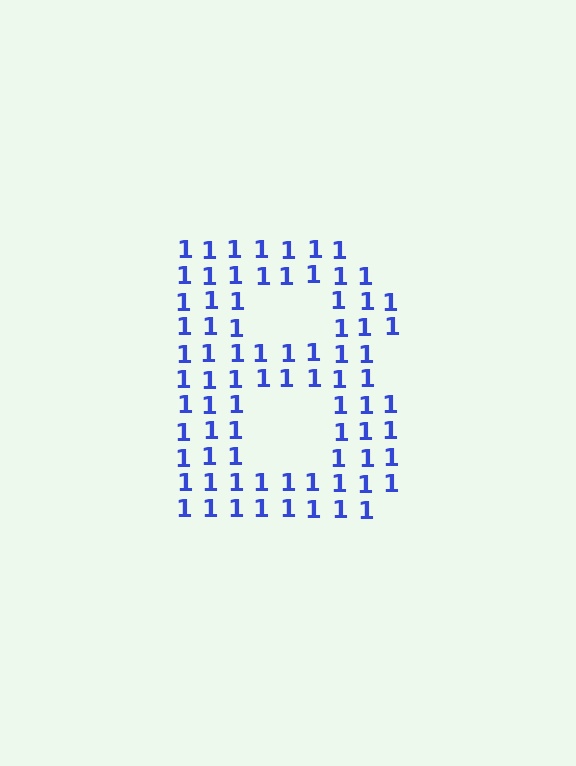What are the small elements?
The small elements are digit 1's.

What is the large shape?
The large shape is the letter B.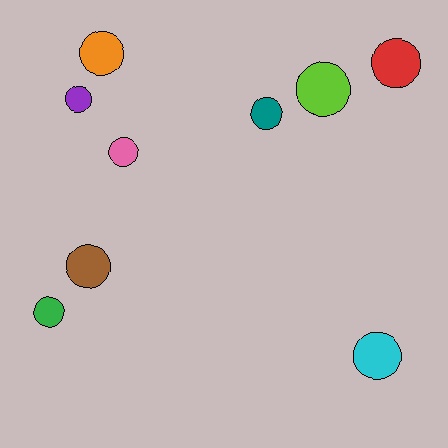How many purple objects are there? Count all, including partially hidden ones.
There is 1 purple object.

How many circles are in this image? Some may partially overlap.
There are 9 circles.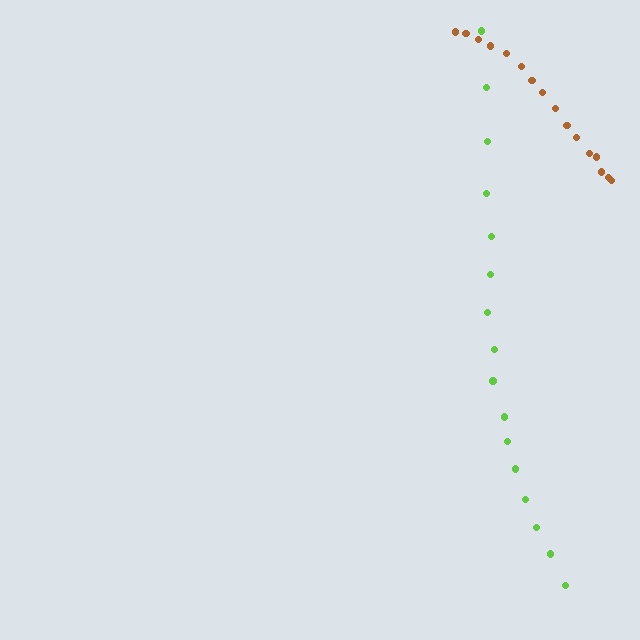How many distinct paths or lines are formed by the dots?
There are 2 distinct paths.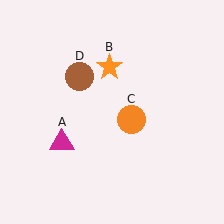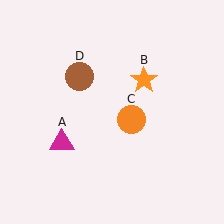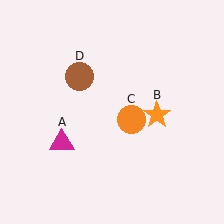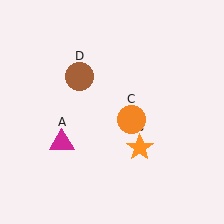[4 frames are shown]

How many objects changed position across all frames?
1 object changed position: orange star (object B).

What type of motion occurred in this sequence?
The orange star (object B) rotated clockwise around the center of the scene.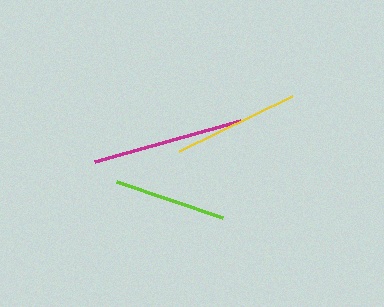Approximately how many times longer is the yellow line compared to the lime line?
The yellow line is approximately 1.1 times the length of the lime line.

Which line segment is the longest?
The magenta line is the longest at approximately 152 pixels.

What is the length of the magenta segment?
The magenta segment is approximately 152 pixels long.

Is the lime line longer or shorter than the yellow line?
The yellow line is longer than the lime line.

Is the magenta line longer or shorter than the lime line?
The magenta line is longer than the lime line.